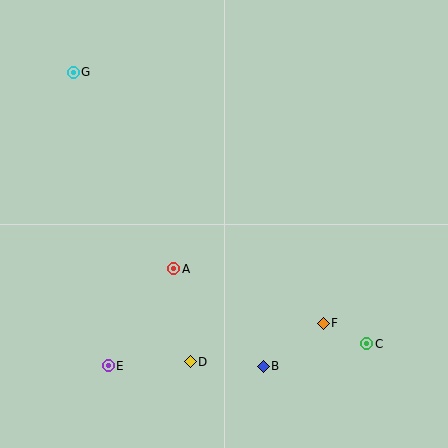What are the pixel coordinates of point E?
Point E is at (108, 366).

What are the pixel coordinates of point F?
Point F is at (323, 323).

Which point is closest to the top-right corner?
Point F is closest to the top-right corner.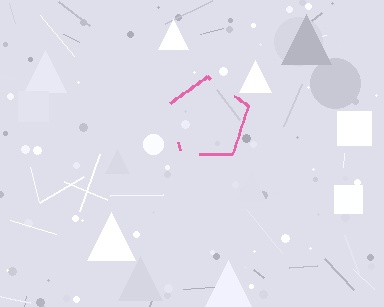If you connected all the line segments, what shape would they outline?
They would outline a pentagon.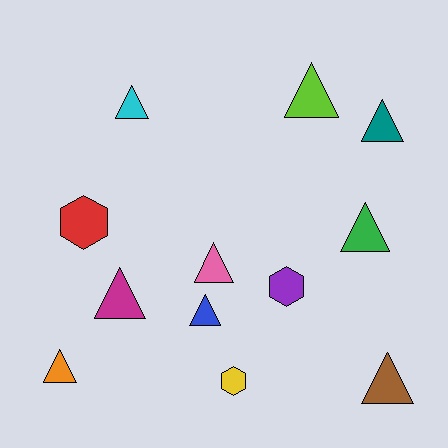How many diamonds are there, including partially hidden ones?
There are no diamonds.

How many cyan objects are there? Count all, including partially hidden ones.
There is 1 cyan object.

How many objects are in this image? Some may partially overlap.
There are 12 objects.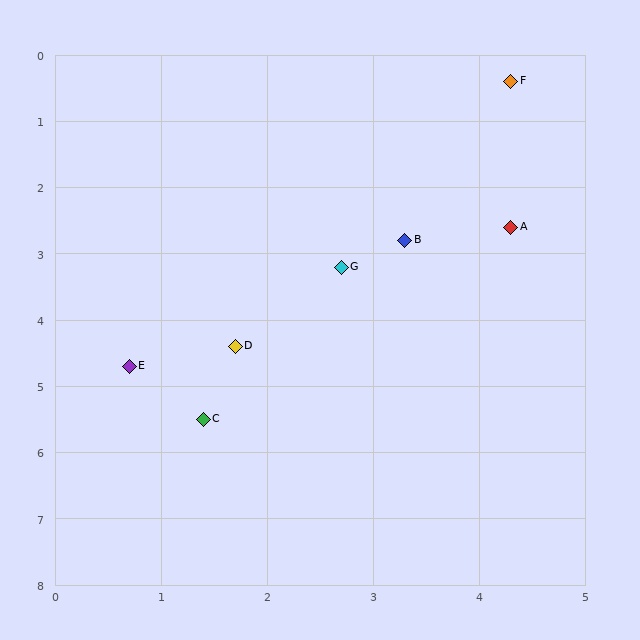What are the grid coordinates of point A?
Point A is at approximately (4.3, 2.6).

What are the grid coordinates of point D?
Point D is at approximately (1.7, 4.4).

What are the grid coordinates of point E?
Point E is at approximately (0.7, 4.7).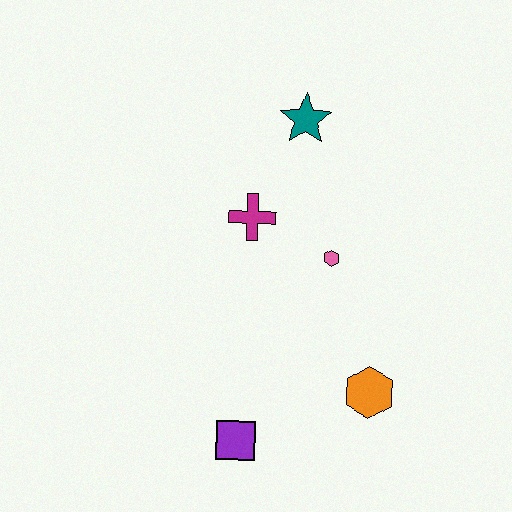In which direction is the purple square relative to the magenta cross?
The purple square is below the magenta cross.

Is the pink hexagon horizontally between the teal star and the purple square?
No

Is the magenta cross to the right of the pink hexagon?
No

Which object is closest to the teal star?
The magenta cross is closest to the teal star.